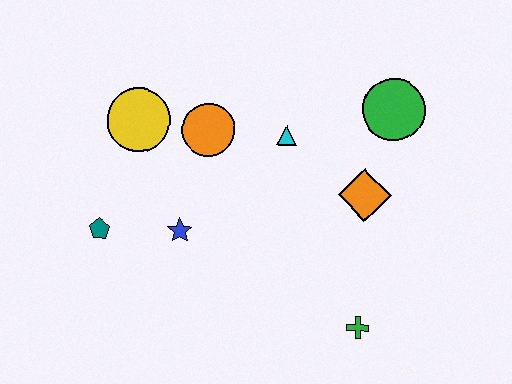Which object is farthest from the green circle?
The teal pentagon is farthest from the green circle.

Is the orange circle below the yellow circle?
Yes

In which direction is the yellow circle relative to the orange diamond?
The yellow circle is to the left of the orange diamond.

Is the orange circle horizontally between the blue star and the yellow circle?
No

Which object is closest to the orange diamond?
The green circle is closest to the orange diamond.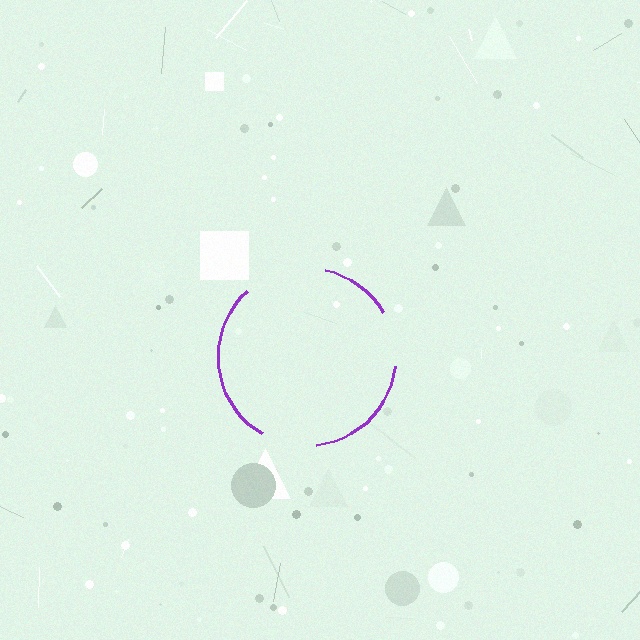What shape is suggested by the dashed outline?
The dashed outline suggests a circle.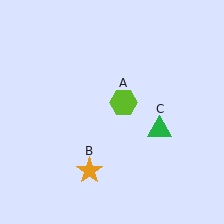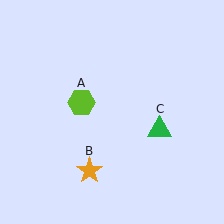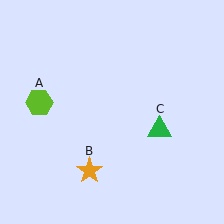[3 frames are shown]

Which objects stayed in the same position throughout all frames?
Orange star (object B) and green triangle (object C) remained stationary.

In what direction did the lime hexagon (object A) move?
The lime hexagon (object A) moved left.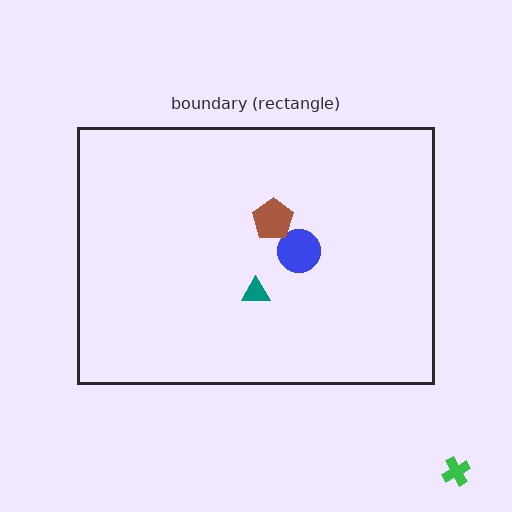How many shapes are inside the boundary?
3 inside, 1 outside.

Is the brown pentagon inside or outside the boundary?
Inside.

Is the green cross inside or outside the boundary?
Outside.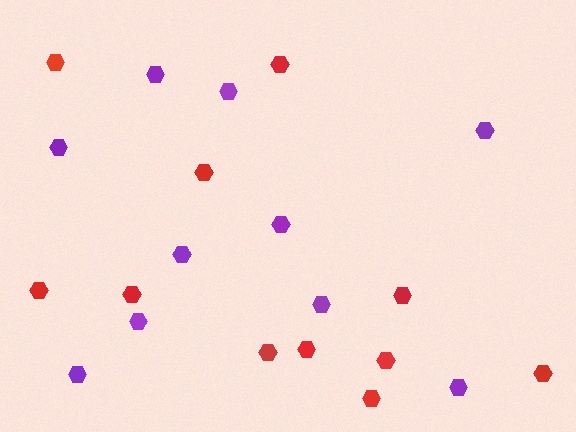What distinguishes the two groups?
There are 2 groups: one group of red hexagons (11) and one group of purple hexagons (10).